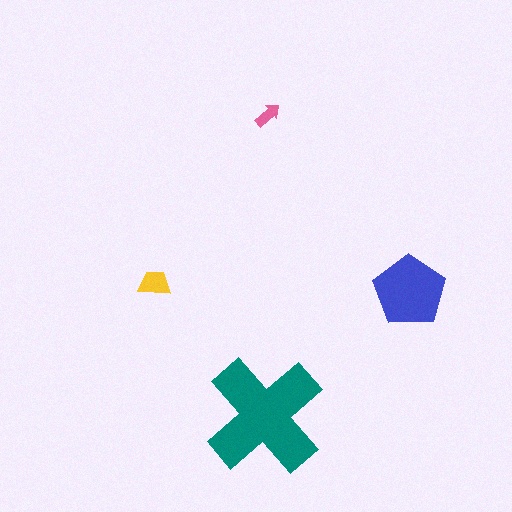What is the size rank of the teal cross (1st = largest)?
1st.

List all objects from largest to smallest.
The teal cross, the blue pentagon, the yellow trapezoid, the pink arrow.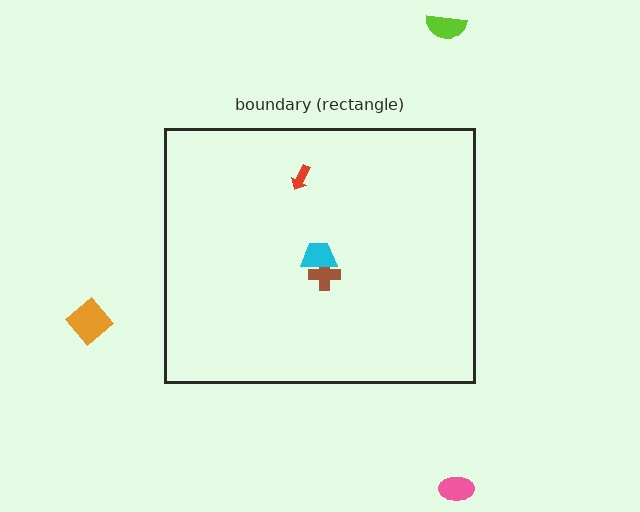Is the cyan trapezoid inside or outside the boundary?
Inside.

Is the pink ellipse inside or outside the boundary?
Outside.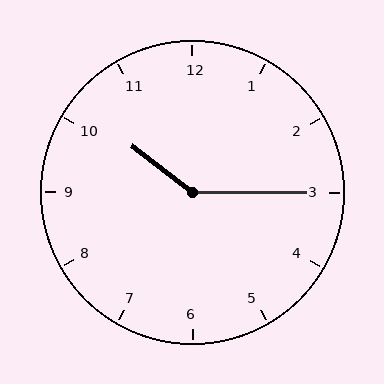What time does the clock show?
10:15.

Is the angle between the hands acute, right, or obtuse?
It is obtuse.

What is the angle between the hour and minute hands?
Approximately 142 degrees.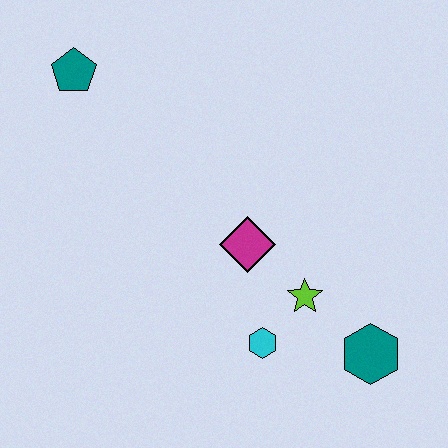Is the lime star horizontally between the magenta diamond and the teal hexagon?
Yes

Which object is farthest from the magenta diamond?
The teal pentagon is farthest from the magenta diamond.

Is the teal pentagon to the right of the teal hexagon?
No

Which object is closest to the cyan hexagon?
The lime star is closest to the cyan hexagon.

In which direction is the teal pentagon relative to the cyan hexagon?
The teal pentagon is above the cyan hexagon.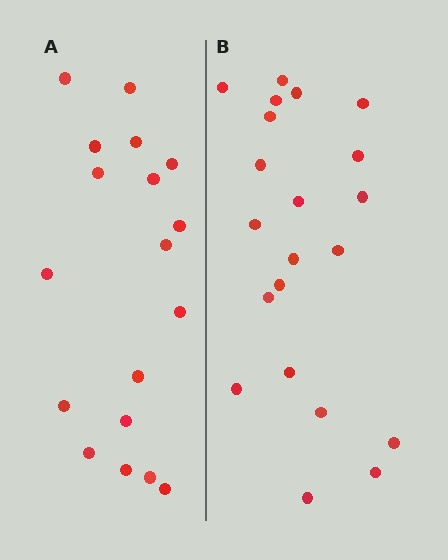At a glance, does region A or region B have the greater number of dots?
Region B (the right region) has more dots.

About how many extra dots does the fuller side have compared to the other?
Region B has just a few more — roughly 2 or 3 more dots than region A.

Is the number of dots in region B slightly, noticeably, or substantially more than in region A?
Region B has only slightly more — the two regions are fairly close. The ratio is roughly 1.2 to 1.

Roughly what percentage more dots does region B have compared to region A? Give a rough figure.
About 15% more.